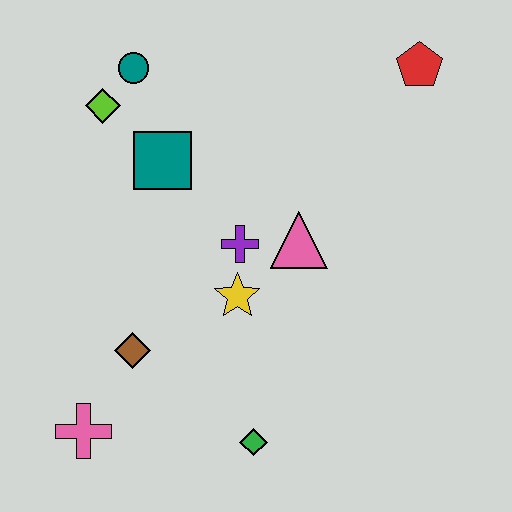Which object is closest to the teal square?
The lime diamond is closest to the teal square.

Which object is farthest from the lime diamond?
The green diamond is farthest from the lime diamond.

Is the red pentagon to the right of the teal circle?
Yes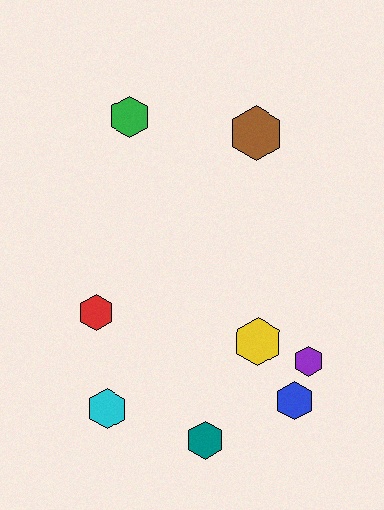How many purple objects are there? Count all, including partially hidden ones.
There is 1 purple object.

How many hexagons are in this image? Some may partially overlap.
There are 8 hexagons.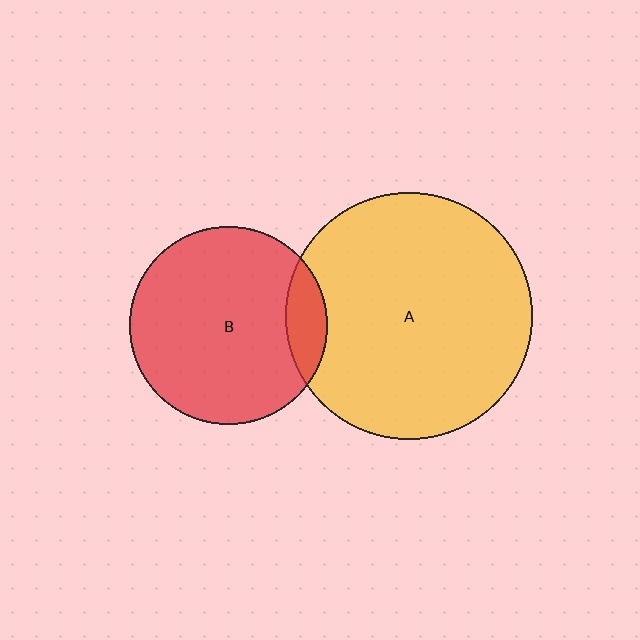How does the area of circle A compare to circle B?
Approximately 1.6 times.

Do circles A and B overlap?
Yes.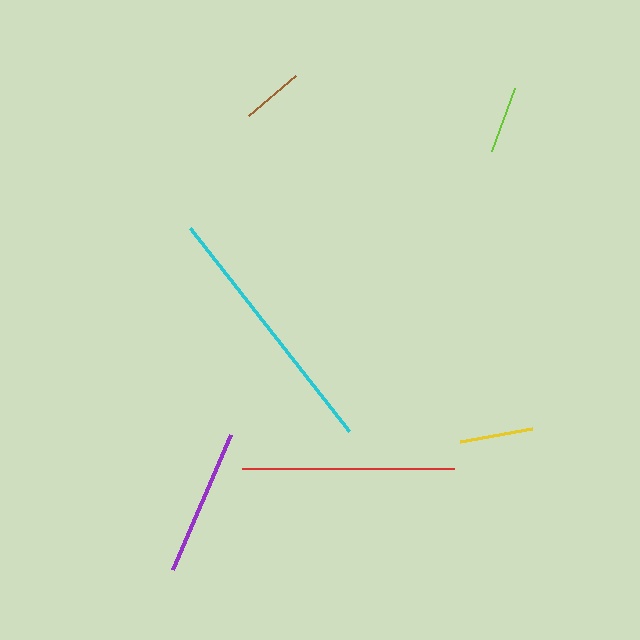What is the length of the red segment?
The red segment is approximately 212 pixels long.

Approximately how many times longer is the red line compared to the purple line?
The red line is approximately 1.4 times the length of the purple line.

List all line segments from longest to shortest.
From longest to shortest: cyan, red, purple, yellow, lime, brown.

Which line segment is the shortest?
The brown line is the shortest at approximately 62 pixels.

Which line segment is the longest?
The cyan line is the longest at approximately 258 pixels.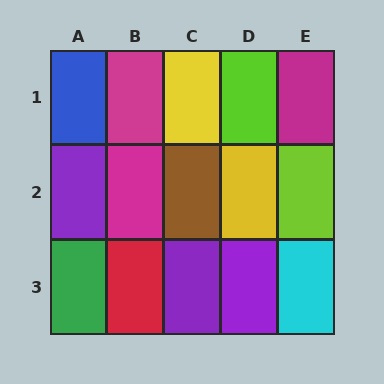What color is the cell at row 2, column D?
Yellow.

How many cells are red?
1 cell is red.